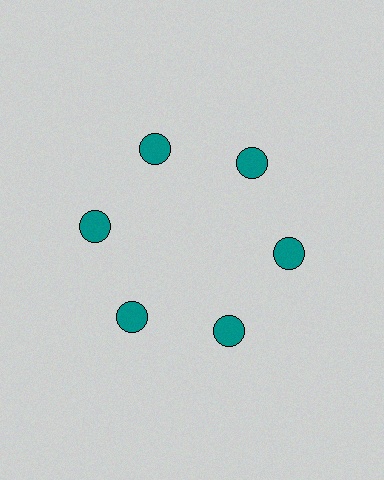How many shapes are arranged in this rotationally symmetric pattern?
There are 6 shapes, arranged in 6 groups of 1.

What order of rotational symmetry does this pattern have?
This pattern has 6-fold rotational symmetry.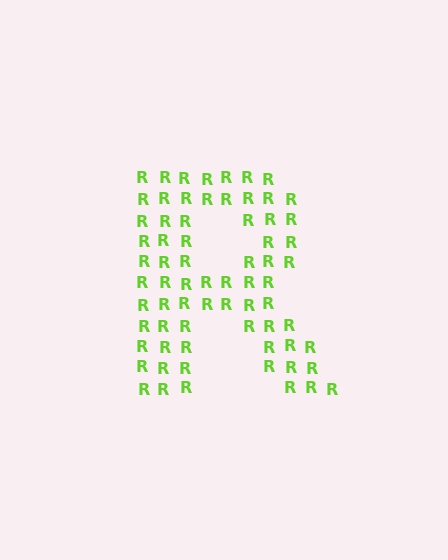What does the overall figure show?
The overall figure shows the letter R.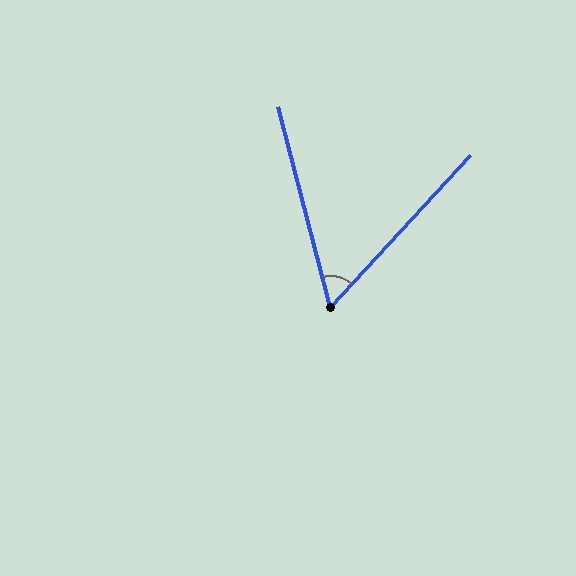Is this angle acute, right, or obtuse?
It is acute.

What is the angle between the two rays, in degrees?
Approximately 57 degrees.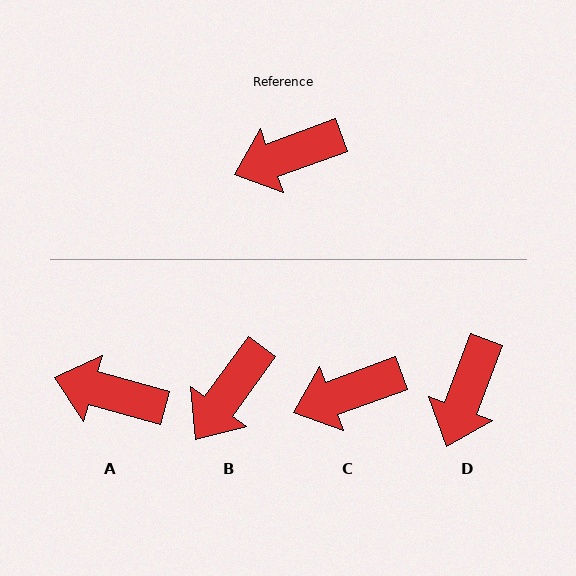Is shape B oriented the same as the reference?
No, it is off by about 34 degrees.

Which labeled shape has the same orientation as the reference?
C.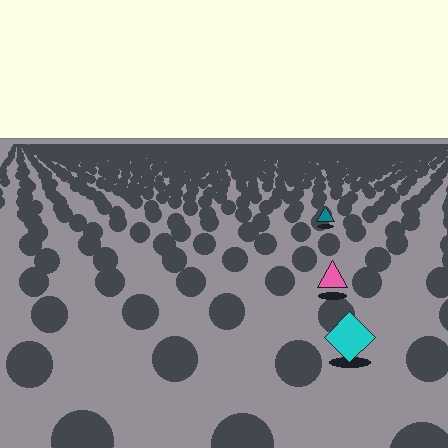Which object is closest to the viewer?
The cyan diamond is closest. The texture marks near it are larger and more spread out.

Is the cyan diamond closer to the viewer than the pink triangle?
Yes. The cyan diamond is closer — you can tell from the texture gradient: the ground texture is coarser near it.